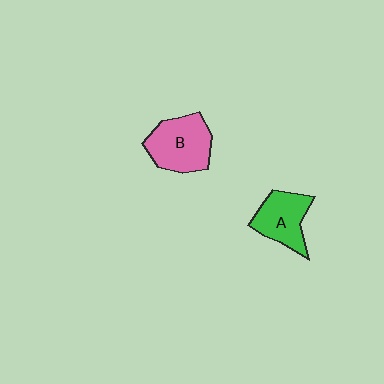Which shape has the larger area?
Shape B (pink).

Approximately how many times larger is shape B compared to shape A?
Approximately 1.2 times.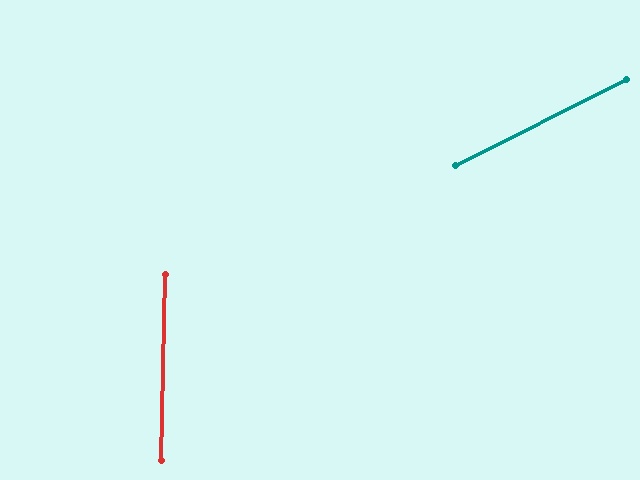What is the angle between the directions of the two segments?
Approximately 62 degrees.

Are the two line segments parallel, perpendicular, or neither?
Neither parallel nor perpendicular — they differ by about 62°.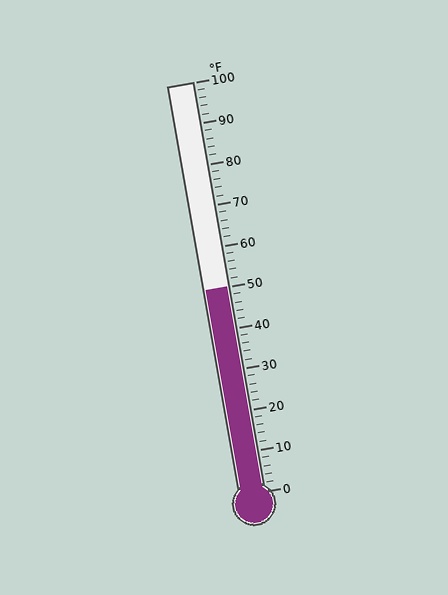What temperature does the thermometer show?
The thermometer shows approximately 50°F.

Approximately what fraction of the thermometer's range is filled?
The thermometer is filled to approximately 50% of its range.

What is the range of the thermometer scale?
The thermometer scale ranges from 0°F to 100°F.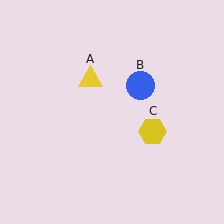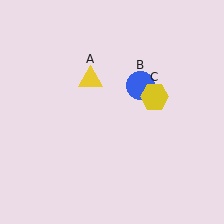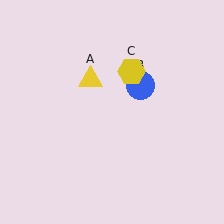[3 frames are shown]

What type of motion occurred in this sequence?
The yellow hexagon (object C) rotated counterclockwise around the center of the scene.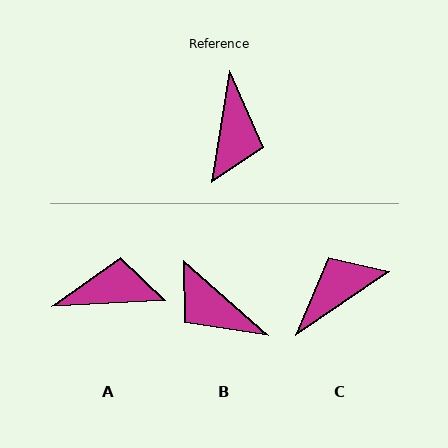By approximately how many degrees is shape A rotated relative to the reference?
Approximately 102 degrees counter-clockwise.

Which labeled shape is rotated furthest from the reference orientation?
C, about 133 degrees away.